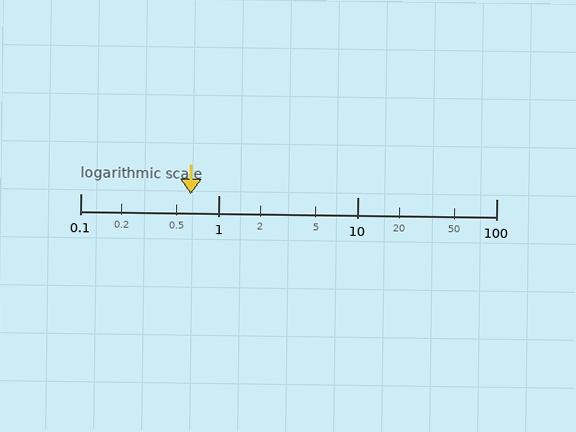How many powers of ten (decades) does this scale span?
The scale spans 3 decades, from 0.1 to 100.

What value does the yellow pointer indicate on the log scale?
The pointer indicates approximately 0.63.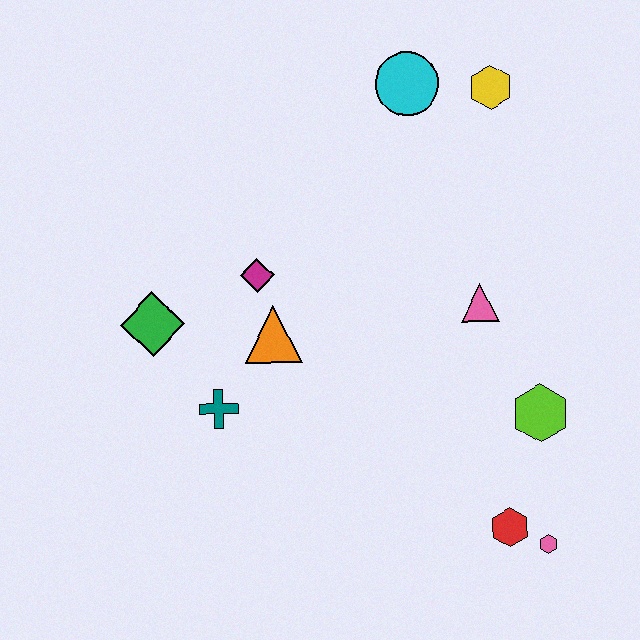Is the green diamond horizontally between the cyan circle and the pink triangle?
No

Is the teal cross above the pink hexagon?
Yes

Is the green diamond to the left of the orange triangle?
Yes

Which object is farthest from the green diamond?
The pink hexagon is farthest from the green diamond.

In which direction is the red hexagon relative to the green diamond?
The red hexagon is to the right of the green diamond.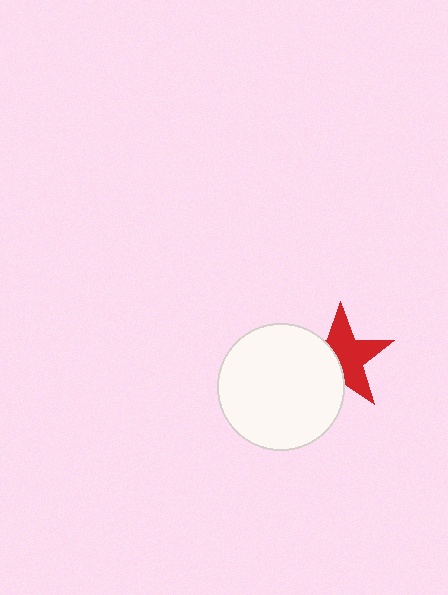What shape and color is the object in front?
The object in front is a white circle.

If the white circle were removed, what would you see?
You would see the complete red star.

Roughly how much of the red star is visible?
About half of it is visible (roughly 60%).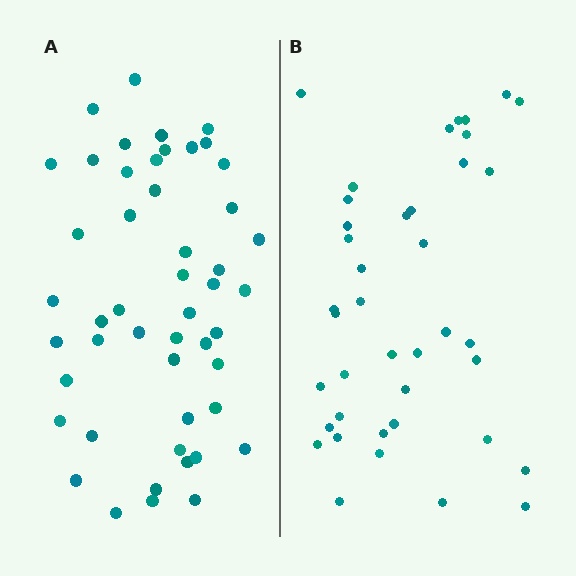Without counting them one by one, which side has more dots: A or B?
Region A (the left region) has more dots.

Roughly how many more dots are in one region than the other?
Region A has roughly 8 or so more dots than region B.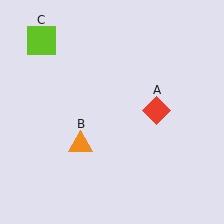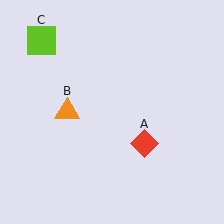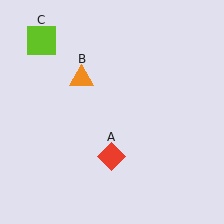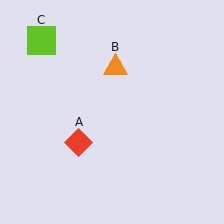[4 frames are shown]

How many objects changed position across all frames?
2 objects changed position: red diamond (object A), orange triangle (object B).